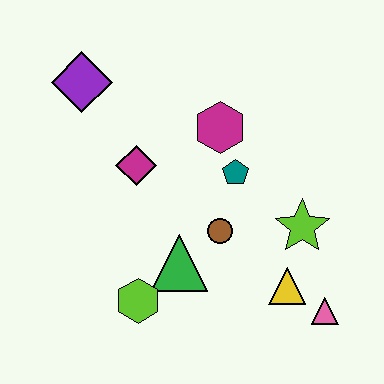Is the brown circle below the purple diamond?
Yes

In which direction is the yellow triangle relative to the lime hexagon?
The yellow triangle is to the right of the lime hexagon.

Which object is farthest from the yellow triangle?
The purple diamond is farthest from the yellow triangle.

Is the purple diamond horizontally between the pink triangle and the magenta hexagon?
No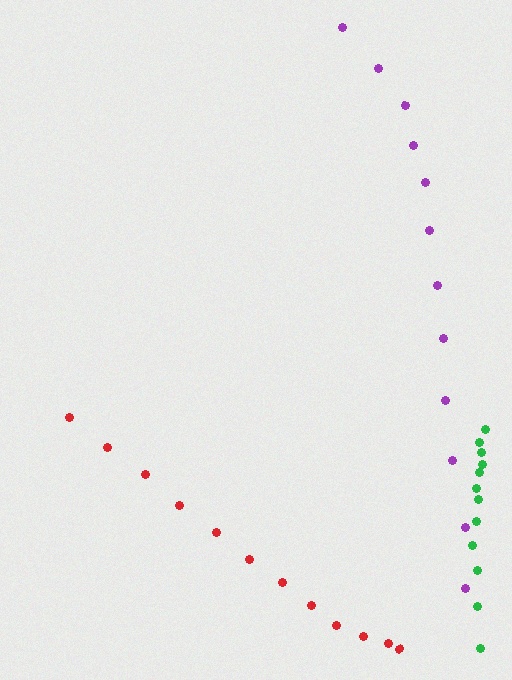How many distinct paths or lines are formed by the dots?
There are 3 distinct paths.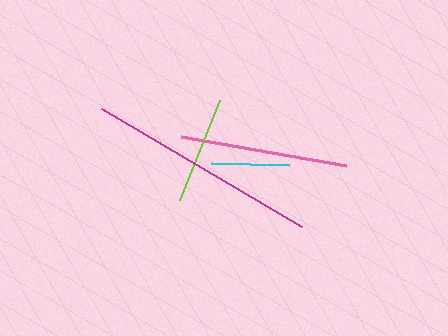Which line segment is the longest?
The magenta line is the longest at approximately 232 pixels.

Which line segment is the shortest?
The cyan line is the shortest at approximately 78 pixels.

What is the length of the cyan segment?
The cyan segment is approximately 78 pixels long.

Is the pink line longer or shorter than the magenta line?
The magenta line is longer than the pink line.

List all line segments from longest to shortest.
From longest to shortest: magenta, pink, lime, cyan.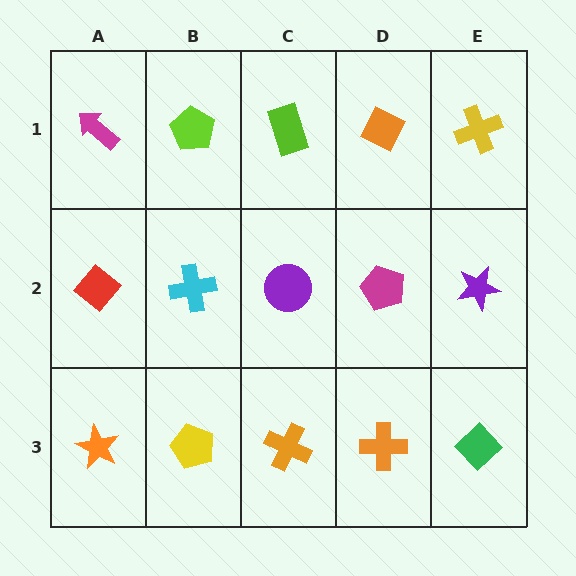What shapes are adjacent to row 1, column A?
A red diamond (row 2, column A), a lime pentagon (row 1, column B).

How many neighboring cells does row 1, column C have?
3.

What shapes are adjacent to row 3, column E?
A purple star (row 2, column E), an orange cross (row 3, column D).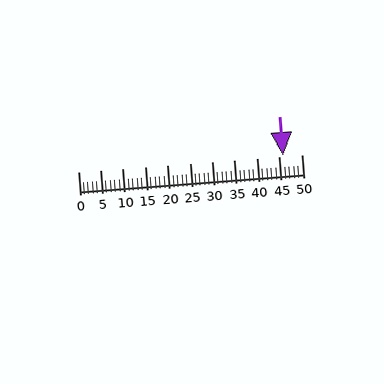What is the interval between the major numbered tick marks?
The major tick marks are spaced 5 units apart.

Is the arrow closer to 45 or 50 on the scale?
The arrow is closer to 45.